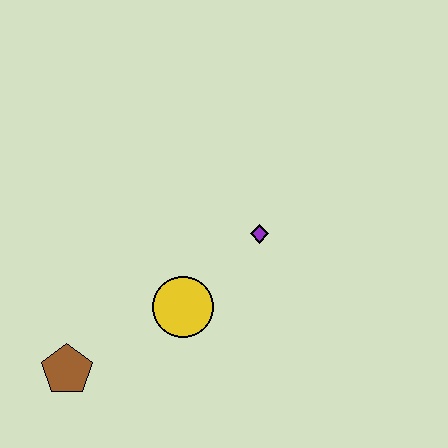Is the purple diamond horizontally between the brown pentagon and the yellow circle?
No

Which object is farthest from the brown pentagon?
The purple diamond is farthest from the brown pentagon.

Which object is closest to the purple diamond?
The yellow circle is closest to the purple diamond.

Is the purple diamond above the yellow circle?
Yes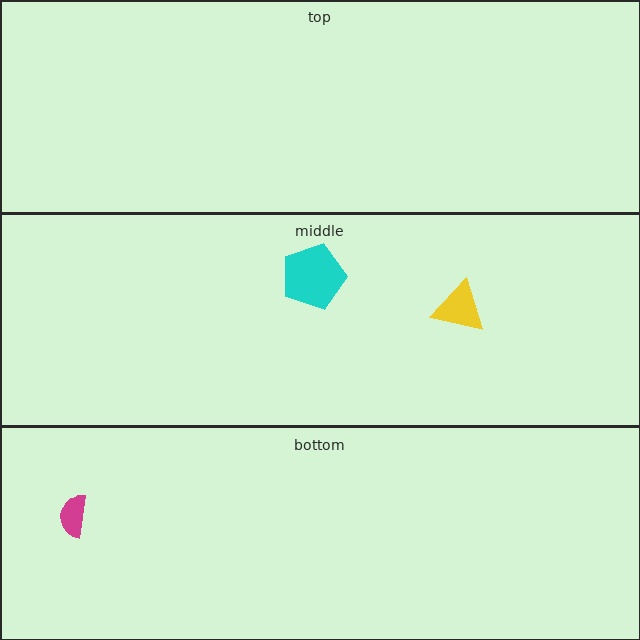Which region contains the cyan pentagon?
The middle region.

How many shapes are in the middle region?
2.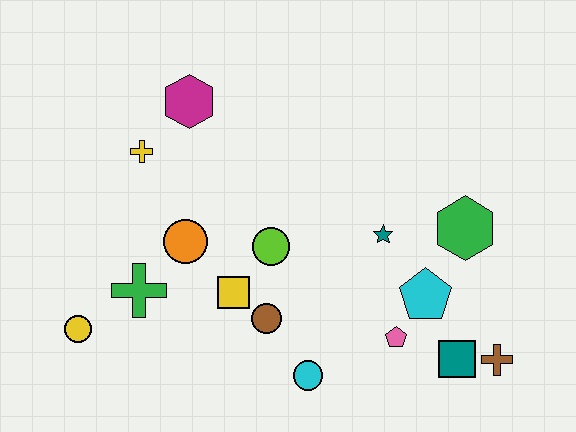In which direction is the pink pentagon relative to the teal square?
The pink pentagon is to the left of the teal square.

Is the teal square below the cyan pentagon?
Yes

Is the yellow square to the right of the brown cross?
No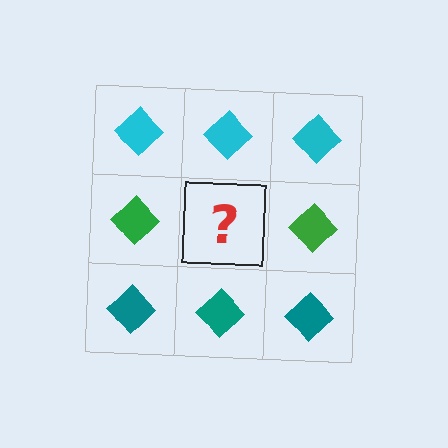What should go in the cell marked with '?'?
The missing cell should contain a green diamond.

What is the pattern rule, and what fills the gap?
The rule is that each row has a consistent color. The gap should be filled with a green diamond.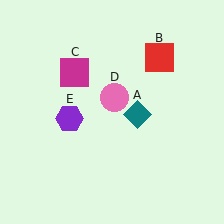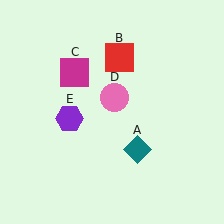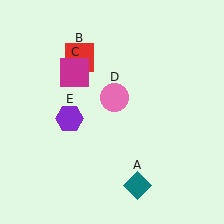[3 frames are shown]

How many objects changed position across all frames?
2 objects changed position: teal diamond (object A), red square (object B).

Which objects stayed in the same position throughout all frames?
Magenta square (object C) and pink circle (object D) and purple hexagon (object E) remained stationary.